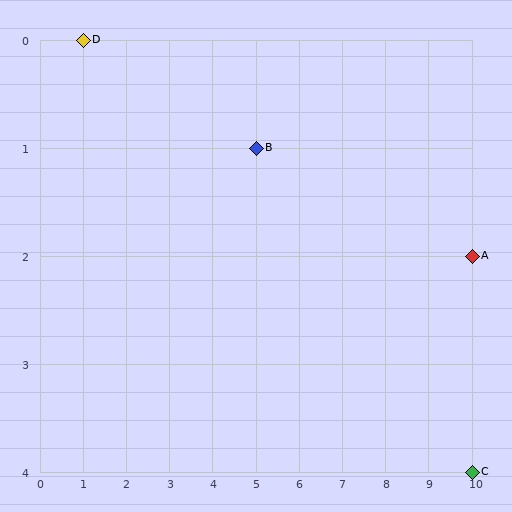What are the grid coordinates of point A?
Point A is at grid coordinates (10, 2).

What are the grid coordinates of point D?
Point D is at grid coordinates (1, 0).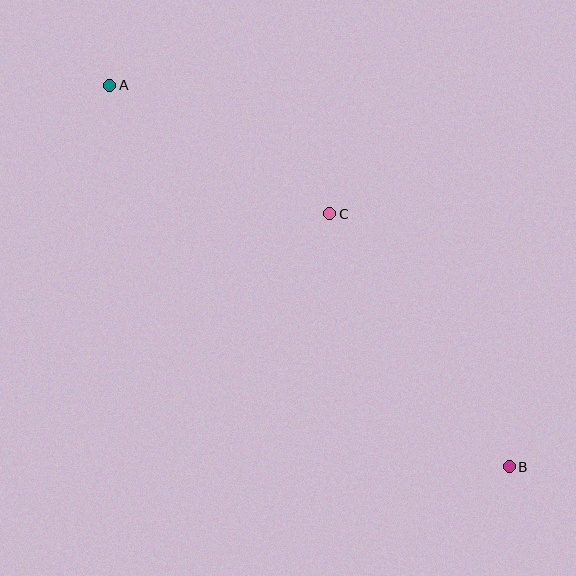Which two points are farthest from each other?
Points A and B are farthest from each other.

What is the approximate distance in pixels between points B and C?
The distance between B and C is approximately 310 pixels.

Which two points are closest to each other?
Points A and C are closest to each other.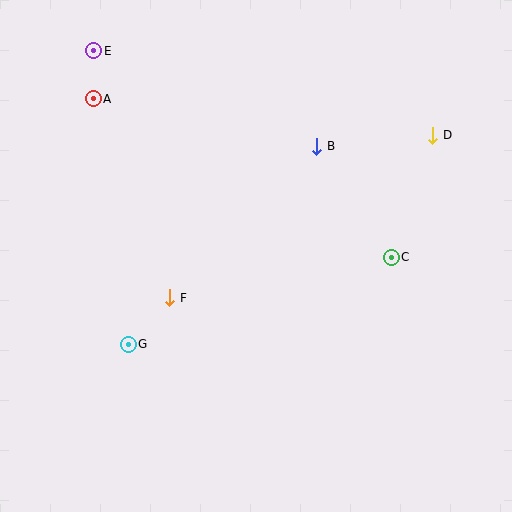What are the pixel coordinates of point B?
Point B is at (317, 146).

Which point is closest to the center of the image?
Point F at (170, 298) is closest to the center.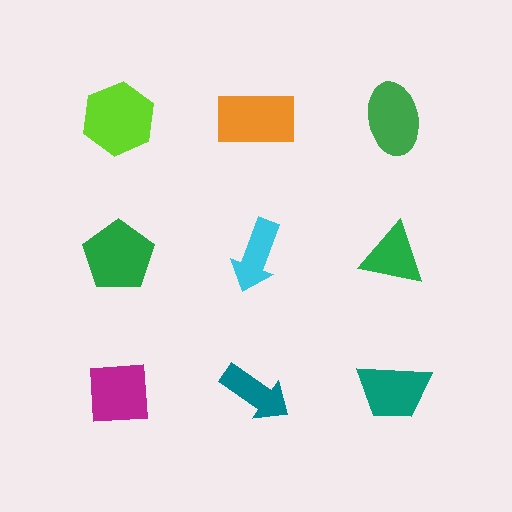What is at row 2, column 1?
A green pentagon.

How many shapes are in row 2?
3 shapes.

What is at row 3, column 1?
A magenta square.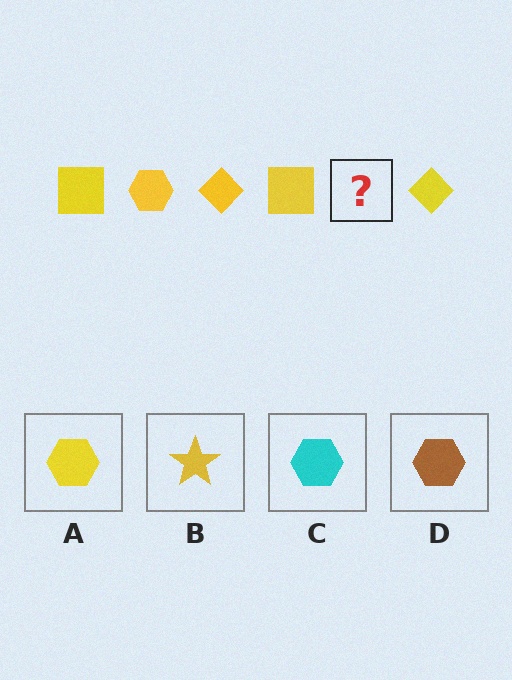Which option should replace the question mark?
Option A.